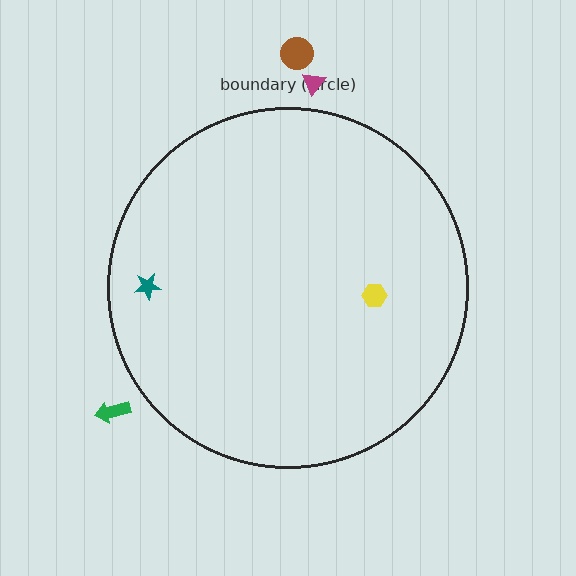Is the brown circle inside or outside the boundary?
Outside.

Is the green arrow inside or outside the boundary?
Outside.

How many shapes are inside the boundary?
2 inside, 3 outside.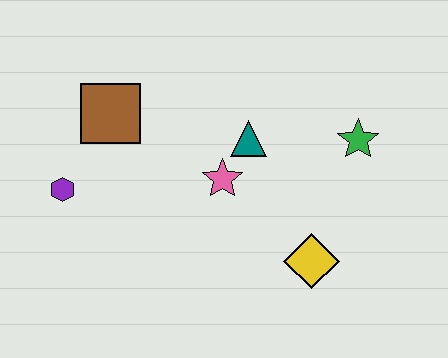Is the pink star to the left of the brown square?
No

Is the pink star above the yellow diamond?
Yes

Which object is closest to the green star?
The teal triangle is closest to the green star.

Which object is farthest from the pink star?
The purple hexagon is farthest from the pink star.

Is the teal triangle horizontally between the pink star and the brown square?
No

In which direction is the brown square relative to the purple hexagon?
The brown square is above the purple hexagon.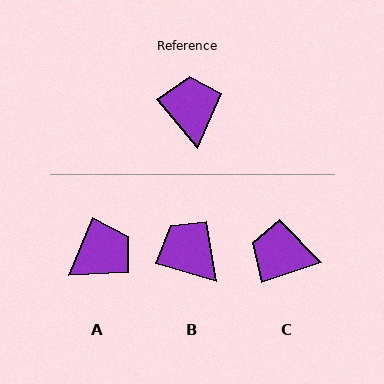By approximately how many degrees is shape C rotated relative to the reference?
Approximately 68 degrees counter-clockwise.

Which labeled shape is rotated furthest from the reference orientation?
C, about 68 degrees away.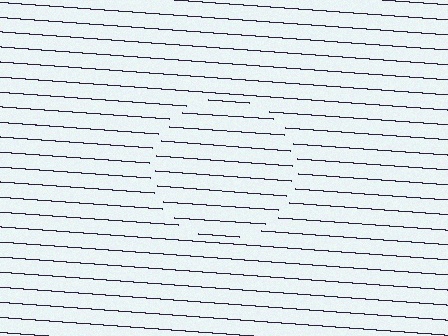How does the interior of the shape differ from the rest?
The interior of the shape contains the same grating, shifted by half a period — the contour is defined by the phase discontinuity where line-ends from the inner and outer gratings abut.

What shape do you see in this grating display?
An illusory circle. The interior of the shape contains the same grating, shifted by half a period — the contour is defined by the phase discontinuity where line-ends from the inner and outer gratings abut.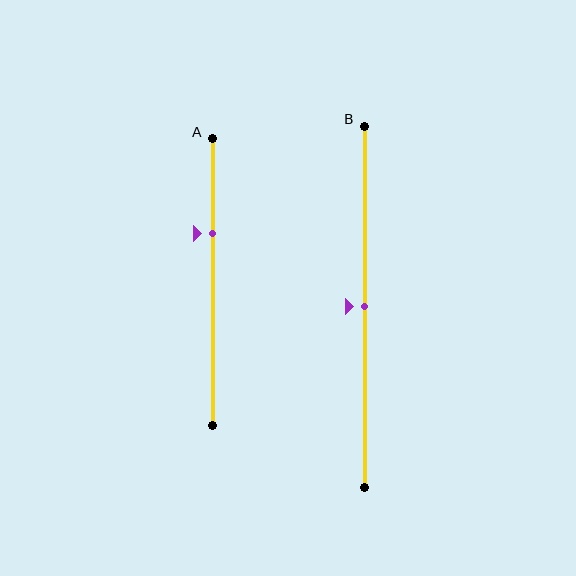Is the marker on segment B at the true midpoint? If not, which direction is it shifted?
Yes, the marker on segment B is at the true midpoint.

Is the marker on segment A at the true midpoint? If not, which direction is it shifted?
No, the marker on segment A is shifted upward by about 17% of the segment length.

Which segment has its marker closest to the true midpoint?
Segment B has its marker closest to the true midpoint.